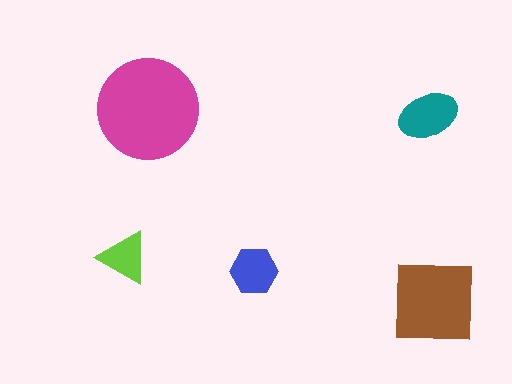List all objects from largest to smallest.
The magenta circle, the brown square, the teal ellipse, the blue hexagon, the lime triangle.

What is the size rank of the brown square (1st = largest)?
2nd.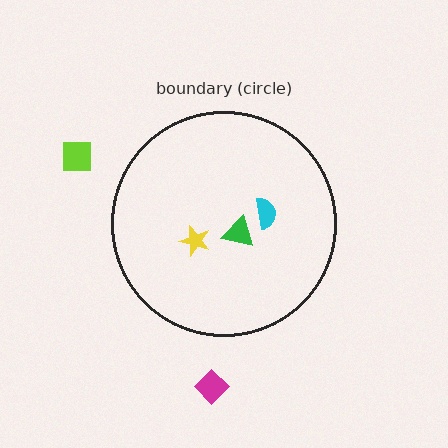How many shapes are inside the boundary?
3 inside, 2 outside.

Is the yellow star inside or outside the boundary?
Inside.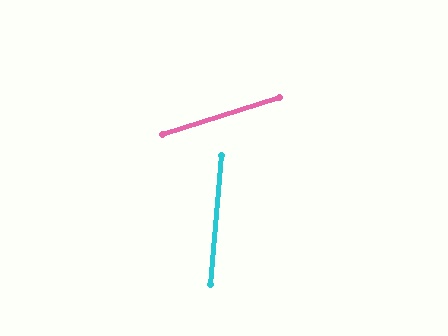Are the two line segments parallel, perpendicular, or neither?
Neither parallel nor perpendicular — they differ by about 67°.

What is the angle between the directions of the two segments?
Approximately 67 degrees.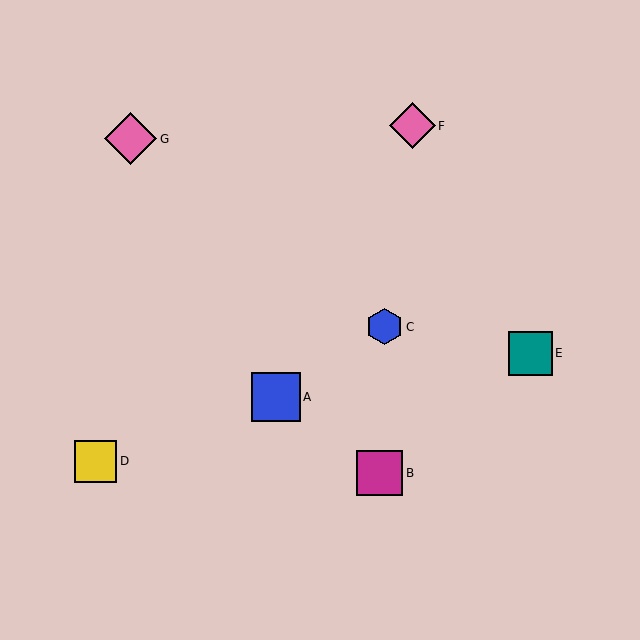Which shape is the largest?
The pink diamond (labeled G) is the largest.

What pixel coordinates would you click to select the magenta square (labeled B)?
Click at (380, 473) to select the magenta square B.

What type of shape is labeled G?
Shape G is a pink diamond.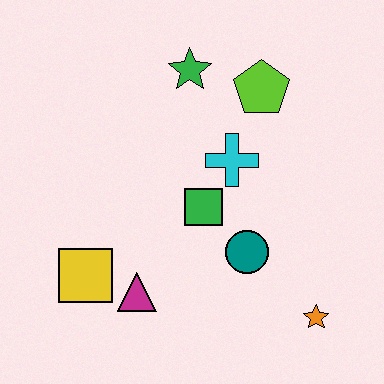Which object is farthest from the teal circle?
The green star is farthest from the teal circle.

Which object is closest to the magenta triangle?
The yellow square is closest to the magenta triangle.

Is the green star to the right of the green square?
No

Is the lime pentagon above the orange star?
Yes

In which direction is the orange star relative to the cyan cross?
The orange star is below the cyan cross.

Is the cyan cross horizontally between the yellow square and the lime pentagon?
Yes